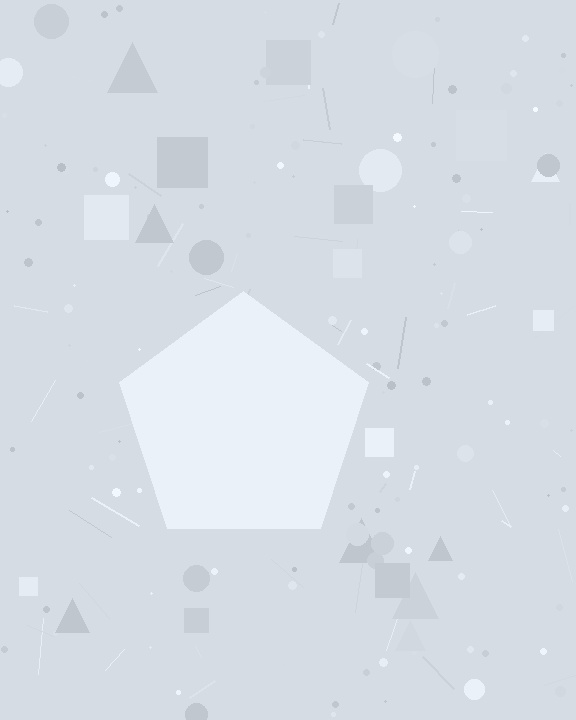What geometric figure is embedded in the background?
A pentagon is embedded in the background.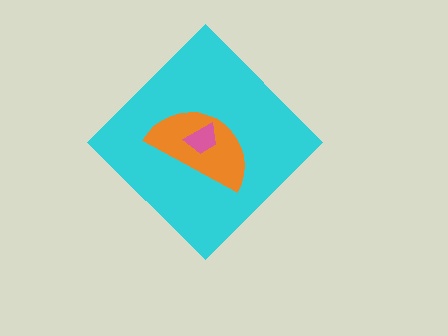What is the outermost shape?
The cyan diamond.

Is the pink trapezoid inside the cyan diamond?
Yes.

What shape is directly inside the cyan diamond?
The orange semicircle.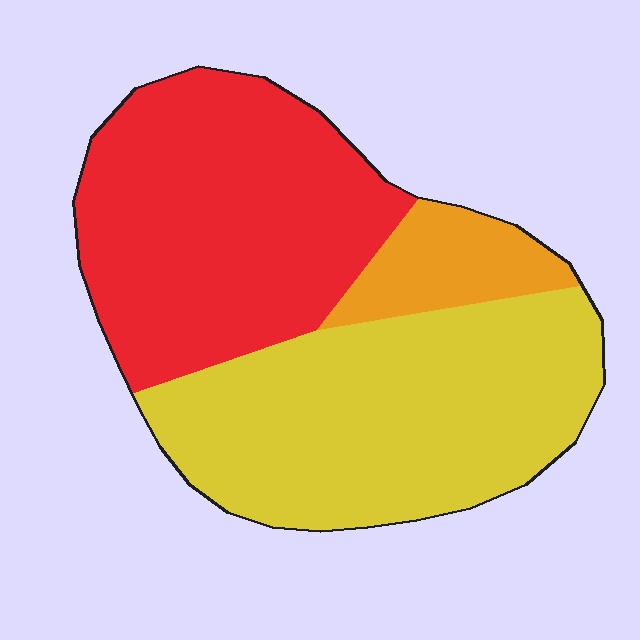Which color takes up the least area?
Orange, at roughly 10%.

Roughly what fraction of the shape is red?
Red covers around 45% of the shape.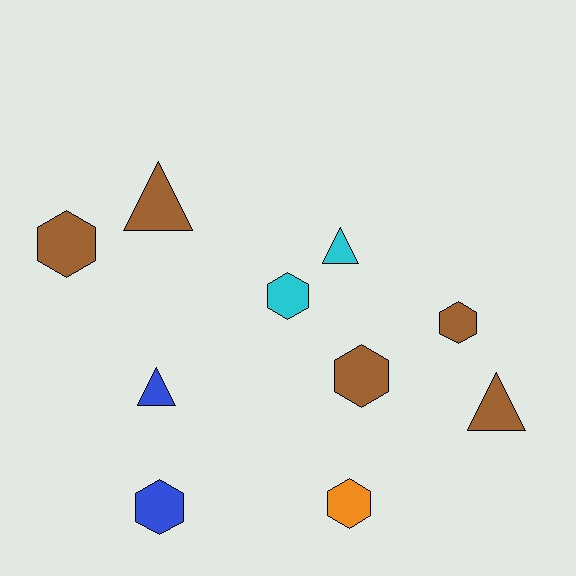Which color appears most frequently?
Brown, with 5 objects.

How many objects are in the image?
There are 10 objects.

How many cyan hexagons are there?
There is 1 cyan hexagon.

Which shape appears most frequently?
Hexagon, with 6 objects.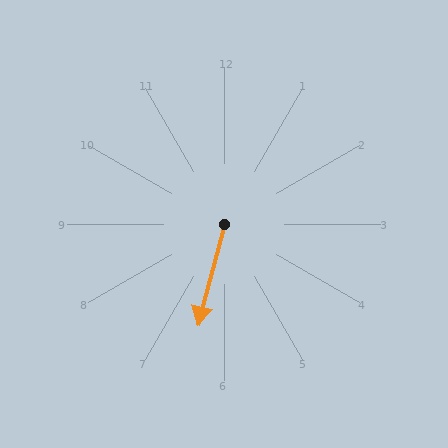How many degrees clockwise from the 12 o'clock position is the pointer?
Approximately 195 degrees.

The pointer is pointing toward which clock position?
Roughly 6 o'clock.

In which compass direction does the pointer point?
South.